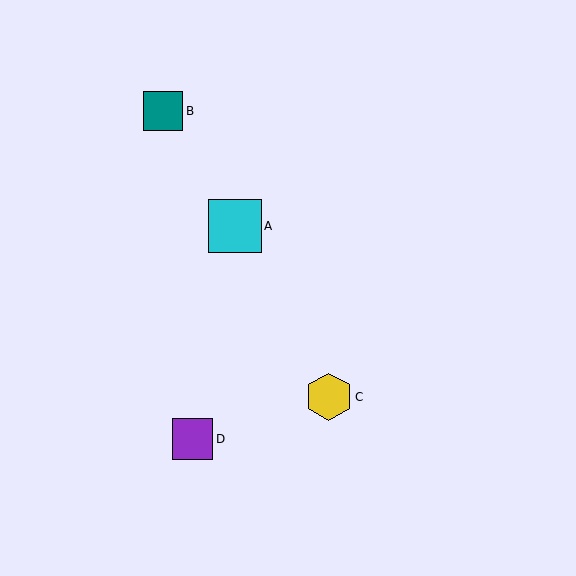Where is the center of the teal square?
The center of the teal square is at (163, 111).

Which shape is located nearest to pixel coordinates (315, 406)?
The yellow hexagon (labeled C) at (329, 397) is nearest to that location.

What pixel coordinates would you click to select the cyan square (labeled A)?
Click at (235, 226) to select the cyan square A.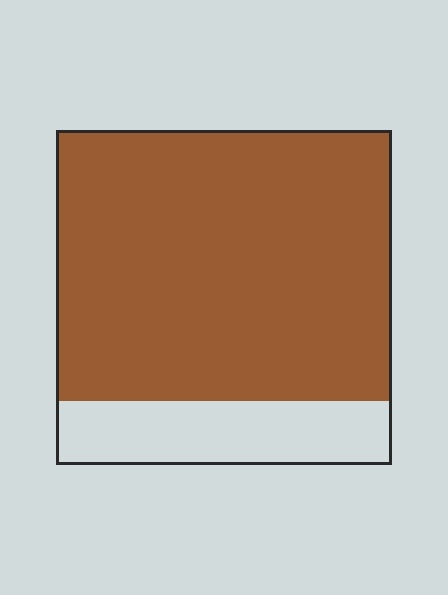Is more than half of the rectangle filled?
Yes.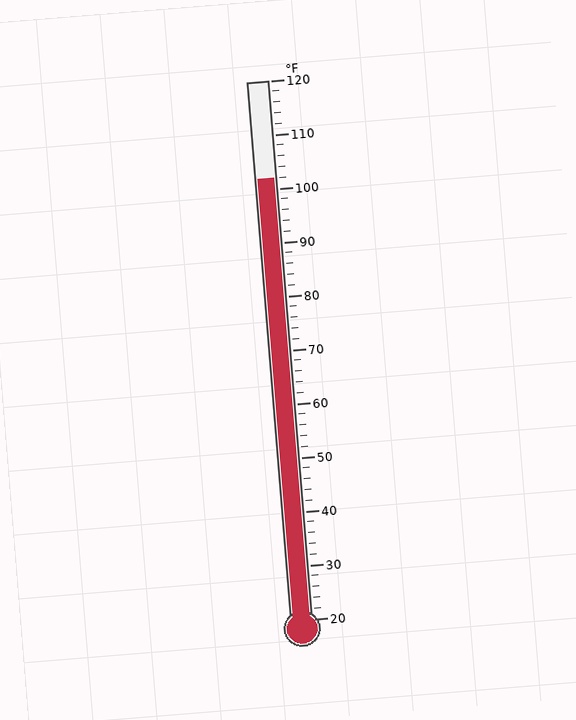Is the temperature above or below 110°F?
The temperature is below 110°F.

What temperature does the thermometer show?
The thermometer shows approximately 102°F.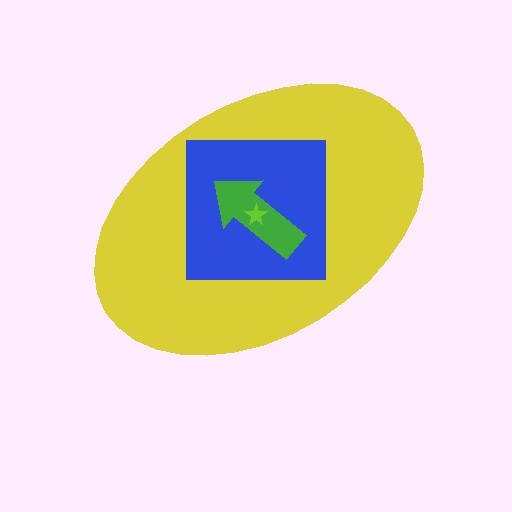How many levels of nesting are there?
4.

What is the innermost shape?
The lime star.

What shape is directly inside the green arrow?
The lime star.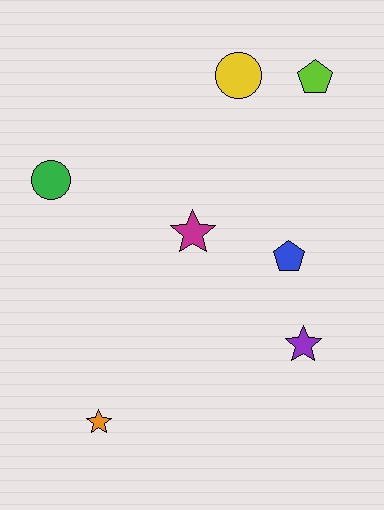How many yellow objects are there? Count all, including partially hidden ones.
There is 1 yellow object.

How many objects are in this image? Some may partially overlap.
There are 7 objects.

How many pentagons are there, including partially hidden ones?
There are 2 pentagons.